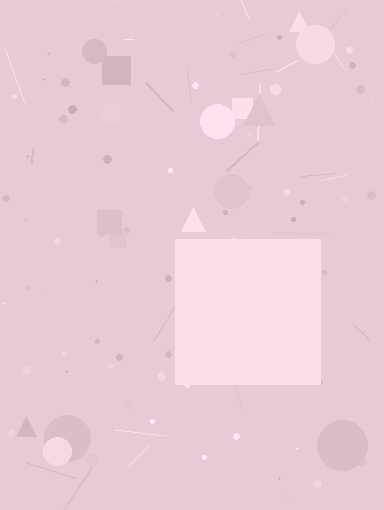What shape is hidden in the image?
A square is hidden in the image.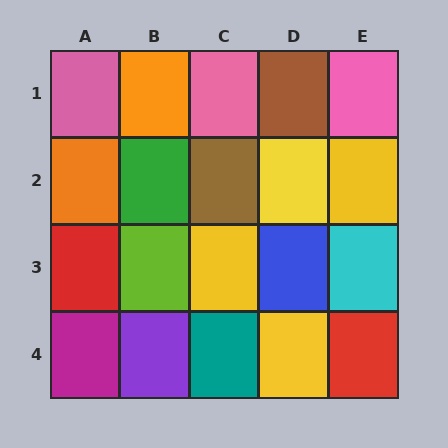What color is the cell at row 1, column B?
Orange.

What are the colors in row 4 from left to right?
Magenta, purple, teal, yellow, red.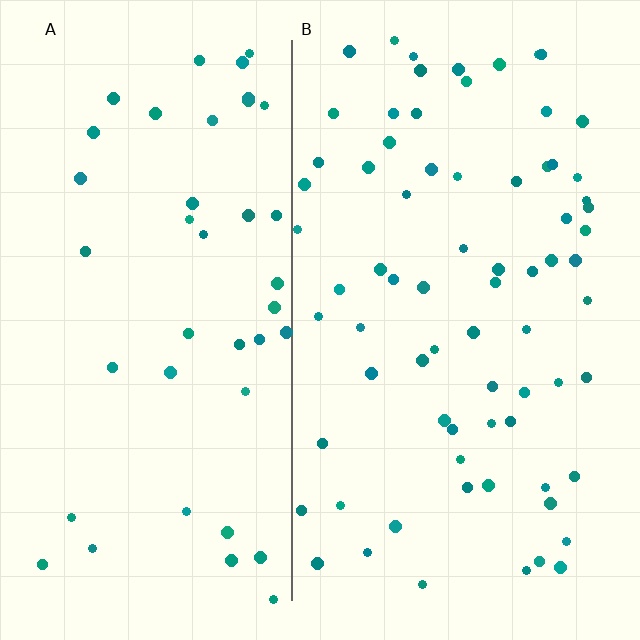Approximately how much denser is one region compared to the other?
Approximately 1.7× — region B over region A.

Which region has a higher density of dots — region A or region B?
B (the right).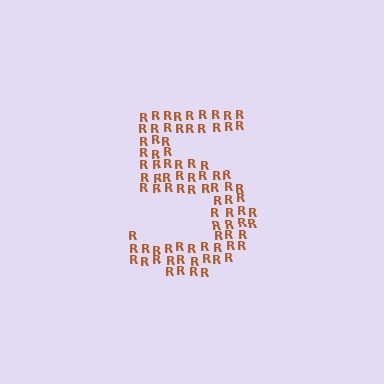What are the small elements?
The small elements are letter R's.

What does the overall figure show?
The overall figure shows the digit 5.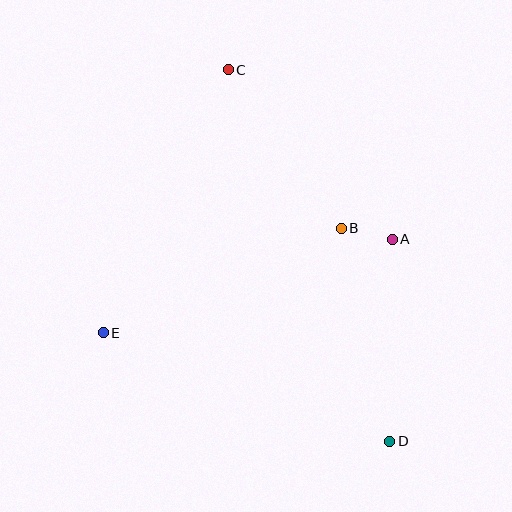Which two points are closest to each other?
Points A and B are closest to each other.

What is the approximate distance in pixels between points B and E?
The distance between B and E is approximately 260 pixels.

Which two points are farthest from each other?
Points C and D are farthest from each other.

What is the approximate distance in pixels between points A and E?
The distance between A and E is approximately 304 pixels.